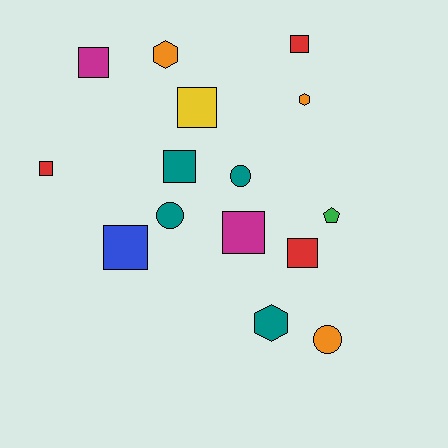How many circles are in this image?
There are 3 circles.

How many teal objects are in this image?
There are 4 teal objects.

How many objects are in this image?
There are 15 objects.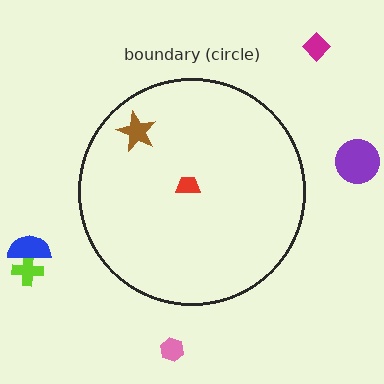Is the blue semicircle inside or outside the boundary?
Outside.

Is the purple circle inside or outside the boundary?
Outside.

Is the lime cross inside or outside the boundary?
Outside.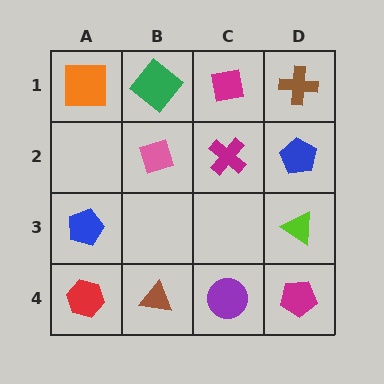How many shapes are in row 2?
3 shapes.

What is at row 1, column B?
A green diamond.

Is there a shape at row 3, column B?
No, that cell is empty.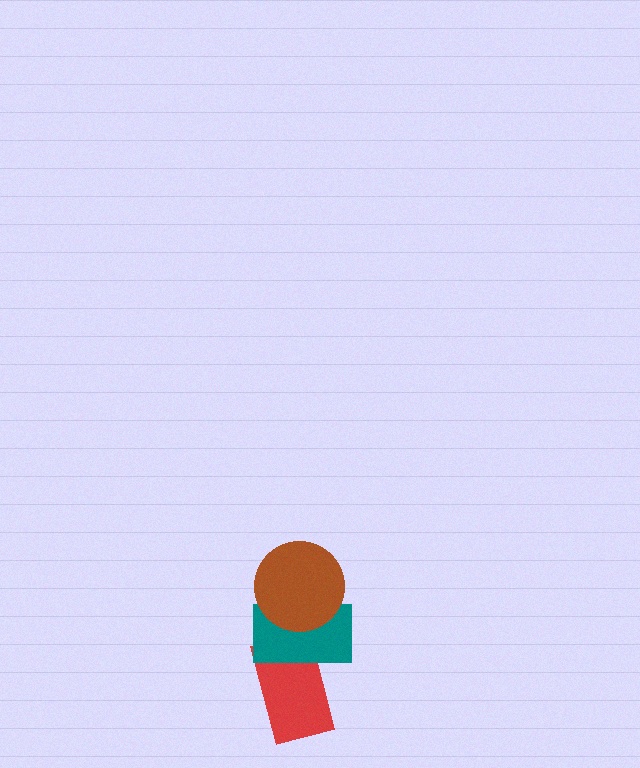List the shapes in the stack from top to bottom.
From top to bottom: the brown circle, the teal rectangle, the red rectangle.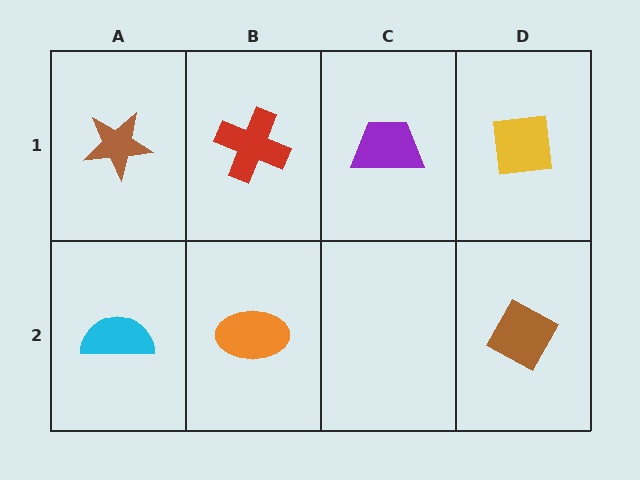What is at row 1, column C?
A purple trapezoid.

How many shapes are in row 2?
3 shapes.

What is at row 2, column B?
An orange ellipse.